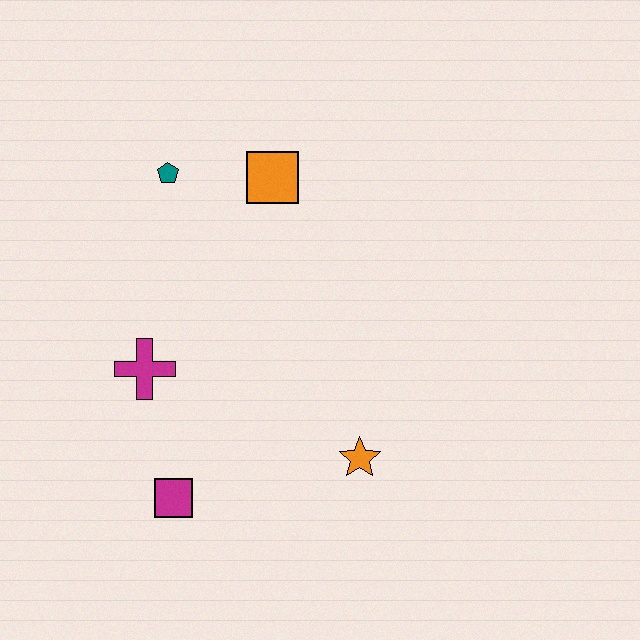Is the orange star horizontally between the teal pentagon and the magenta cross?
No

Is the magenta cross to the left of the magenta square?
Yes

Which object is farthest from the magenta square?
The orange square is farthest from the magenta square.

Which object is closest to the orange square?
The teal pentagon is closest to the orange square.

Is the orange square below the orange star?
No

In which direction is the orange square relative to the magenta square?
The orange square is above the magenta square.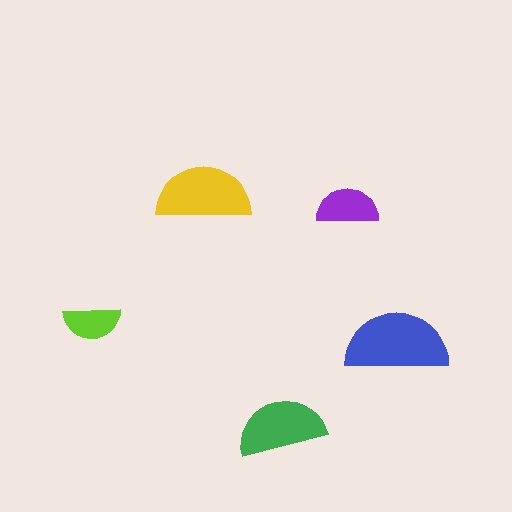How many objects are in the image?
There are 5 objects in the image.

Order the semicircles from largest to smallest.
the blue one, the yellow one, the green one, the purple one, the lime one.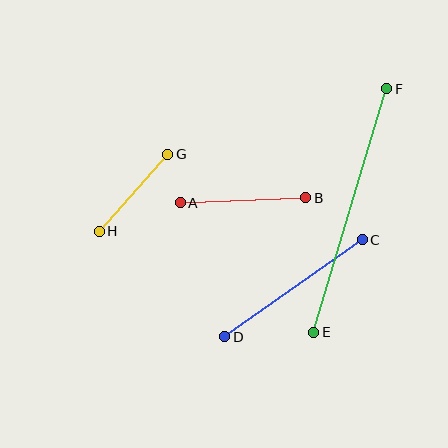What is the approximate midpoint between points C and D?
The midpoint is at approximately (293, 288) pixels.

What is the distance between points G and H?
The distance is approximately 103 pixels.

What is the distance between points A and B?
The distance is approximately 125 pixels.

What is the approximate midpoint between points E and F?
The midpoint is at approximately (350, 211) pixels.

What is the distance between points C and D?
The distance is approximately 168 pixels.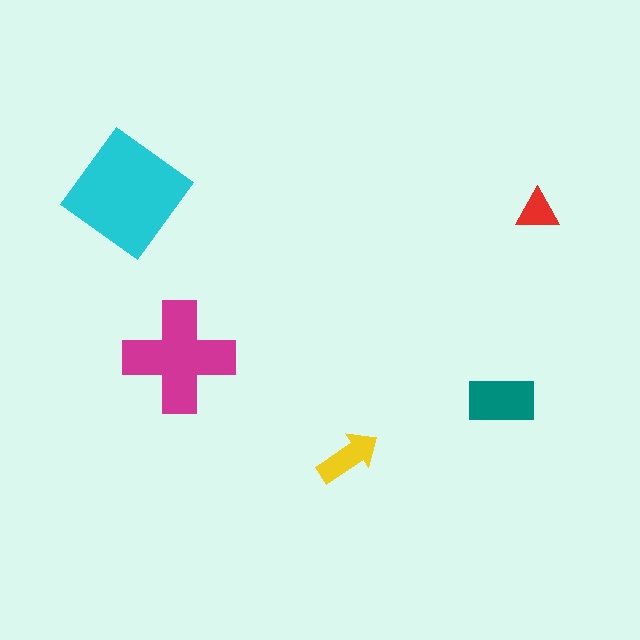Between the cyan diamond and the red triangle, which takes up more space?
The cyan diamond.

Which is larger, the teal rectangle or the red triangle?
The teal rectangle.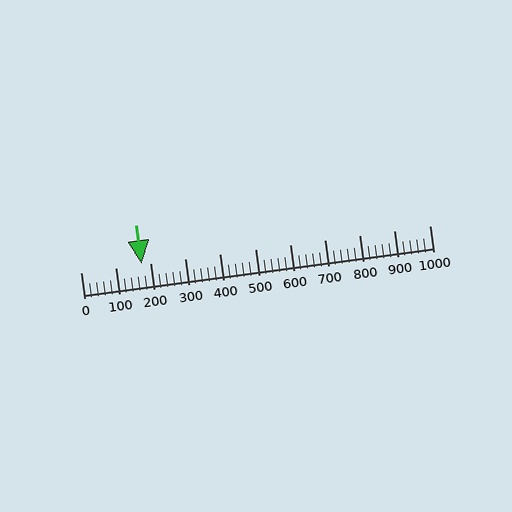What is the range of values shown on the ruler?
The ruler shows values from 0 to 1000.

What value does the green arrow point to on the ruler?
The green arrow points to approximately 174.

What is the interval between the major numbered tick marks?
The major tick marks are spaced 100 units apart.